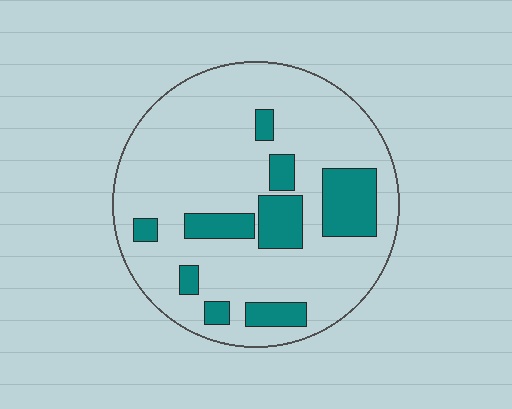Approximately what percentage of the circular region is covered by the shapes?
Approximately 20%.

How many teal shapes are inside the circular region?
9.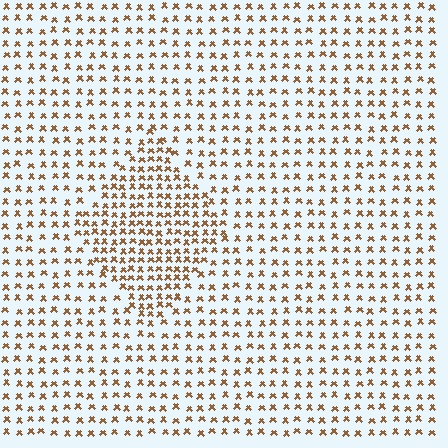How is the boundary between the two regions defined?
The boundary is defined by a change in element density (approximately 1.8x ratio). All elements are the same color, size, and shape.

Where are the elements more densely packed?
The elements are more densely packed inside the diamond boundary.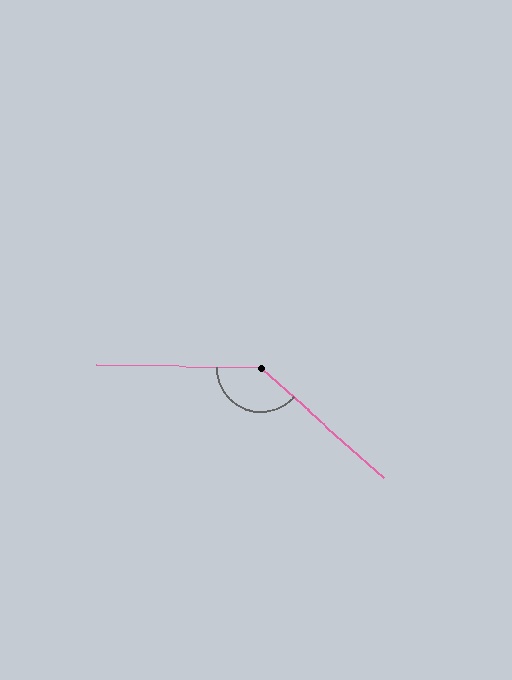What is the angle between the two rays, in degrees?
Approximately 139 degrees.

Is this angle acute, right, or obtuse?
It is obtuse.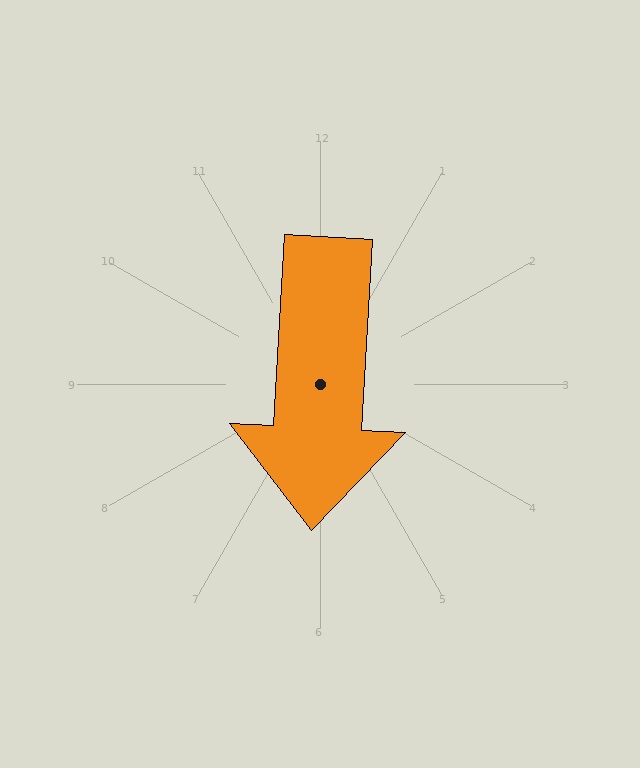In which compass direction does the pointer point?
South.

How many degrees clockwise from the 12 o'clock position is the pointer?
Approximately 183 degrees.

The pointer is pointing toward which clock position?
Roughly 6 o'clock.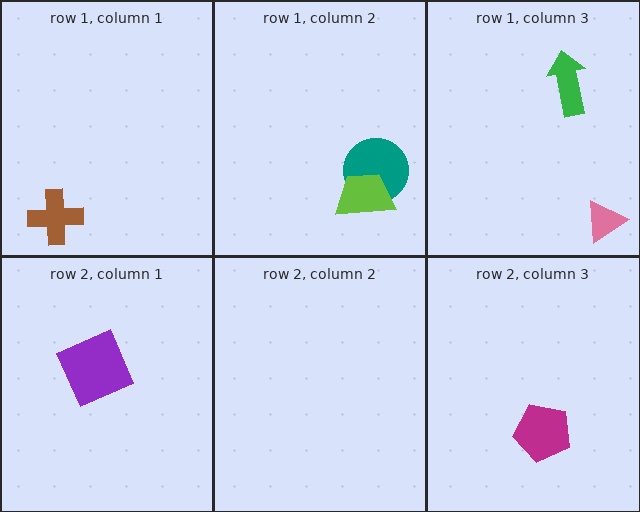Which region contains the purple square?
The row 2, column 1 region.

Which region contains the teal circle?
The row 1, column 2 region.